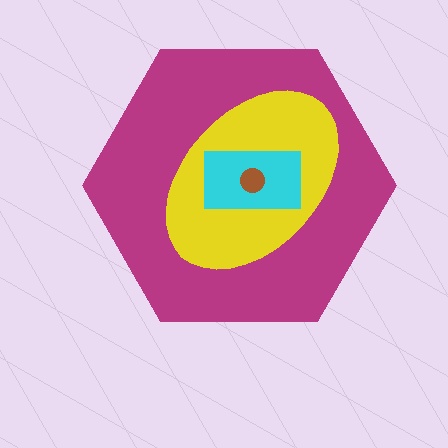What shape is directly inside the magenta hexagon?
The yellow ellipse.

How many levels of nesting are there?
4.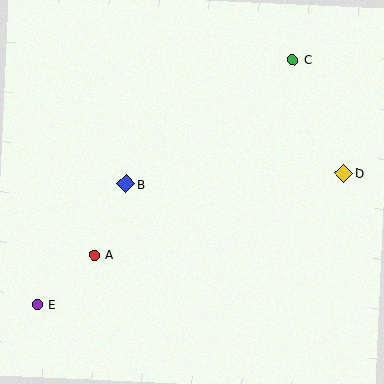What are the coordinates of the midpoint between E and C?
The midpoint between E and C is at (165, 182).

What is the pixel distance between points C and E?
The distance between C and E is 354 pixels.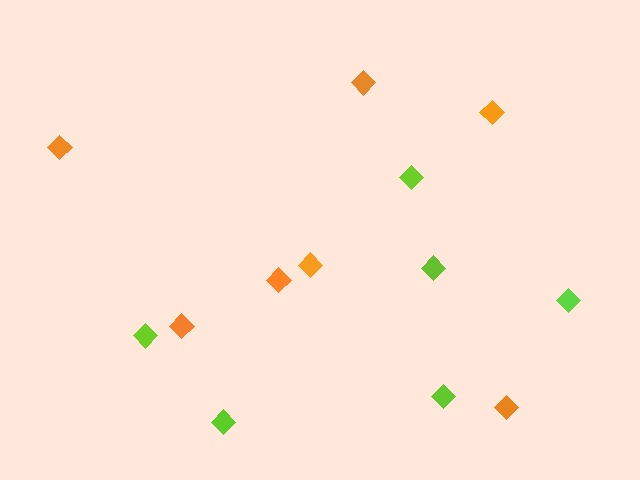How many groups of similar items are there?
There are 2 groups: one group of lime diamonds (6) and one group of orange diamonds (7).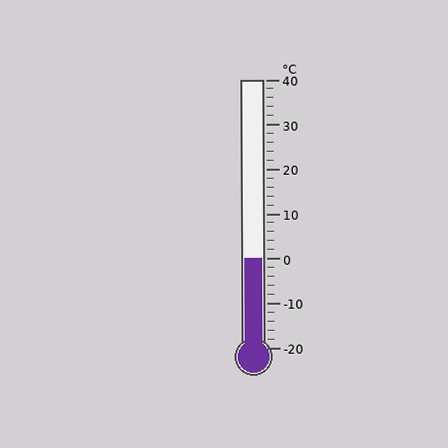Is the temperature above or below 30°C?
The temperature is below 30°C.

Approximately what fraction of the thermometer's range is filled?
The thermometer is filled to approximately 35% of its range.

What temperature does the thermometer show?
The thermometer shows approximately 0°C.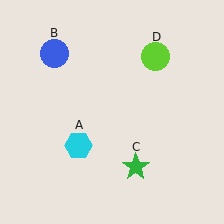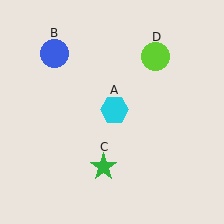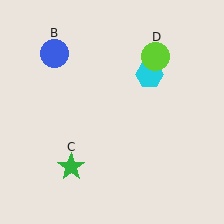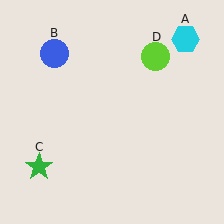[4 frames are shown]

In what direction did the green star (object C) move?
The green star (object C) moved left.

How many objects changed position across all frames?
2 objects changed position: cyan hexagon (object A), green star (object C).